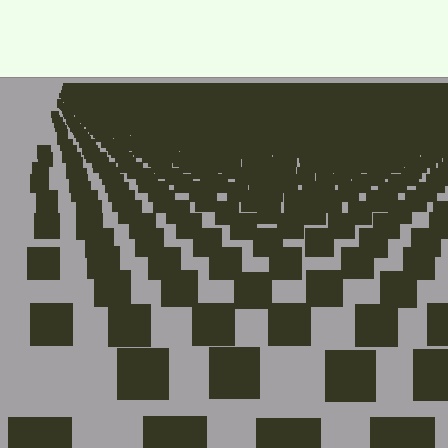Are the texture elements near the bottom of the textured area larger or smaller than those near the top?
Larger. Near the bottom, elements are closer to the viewer and appear at a bigger on-screen size.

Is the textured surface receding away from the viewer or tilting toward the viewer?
The surface is receding away from the viewer. Texture elements get smaller and denser toward the top.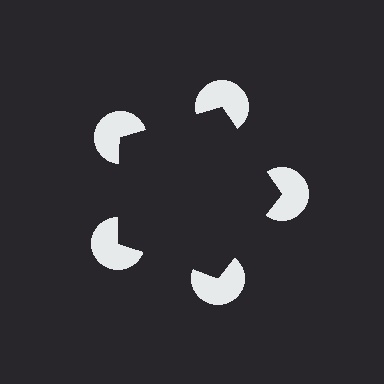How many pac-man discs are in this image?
There are 5 — one at each vertex of the illusory pentagon.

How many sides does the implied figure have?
5 sides.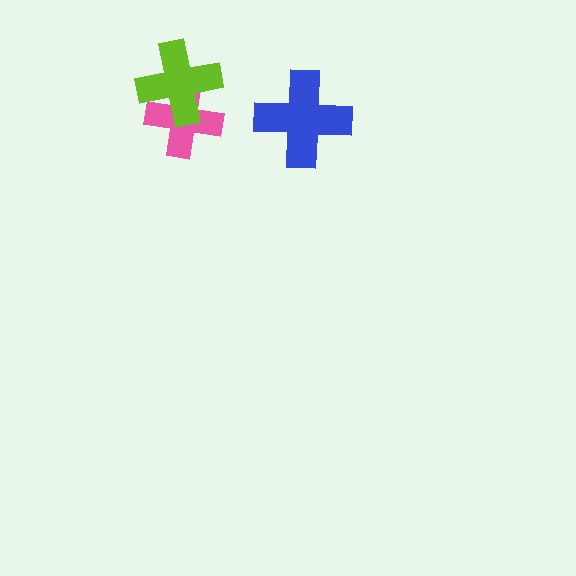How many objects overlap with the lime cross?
1 object overlaps with the lime cross.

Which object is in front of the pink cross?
The lime cross is in front of the pink cross.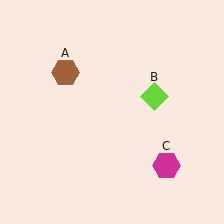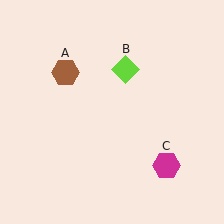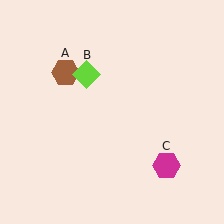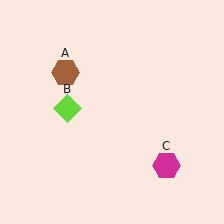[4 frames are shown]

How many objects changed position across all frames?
1 object changed position: lime diamond (object B).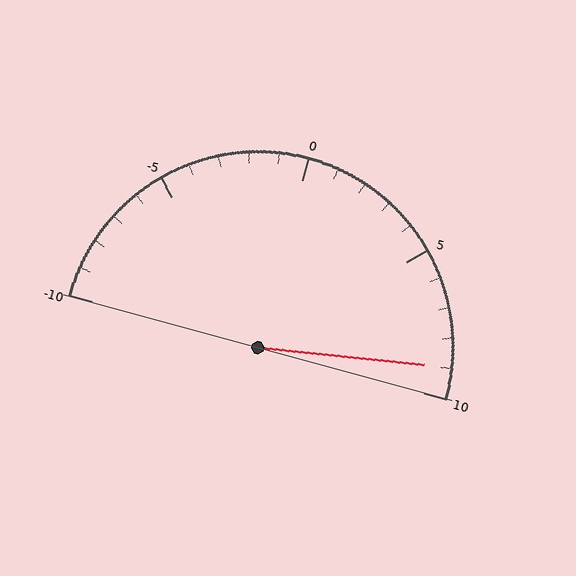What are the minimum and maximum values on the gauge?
The gauge ranges from -10 to 10.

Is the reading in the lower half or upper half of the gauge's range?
The reading is in the upper half of the range (-10 to 10).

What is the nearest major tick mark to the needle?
The nearest major tick mark is 10.